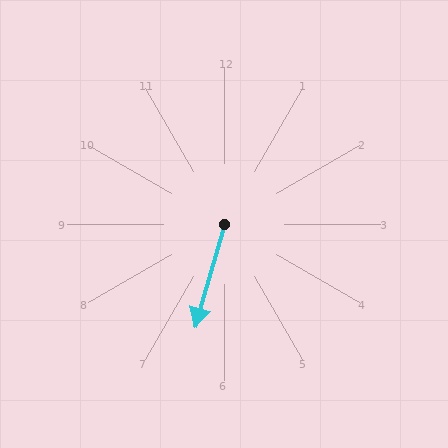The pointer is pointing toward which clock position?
Roughly 7 o'clock.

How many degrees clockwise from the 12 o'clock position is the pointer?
Approximately 196 degrees.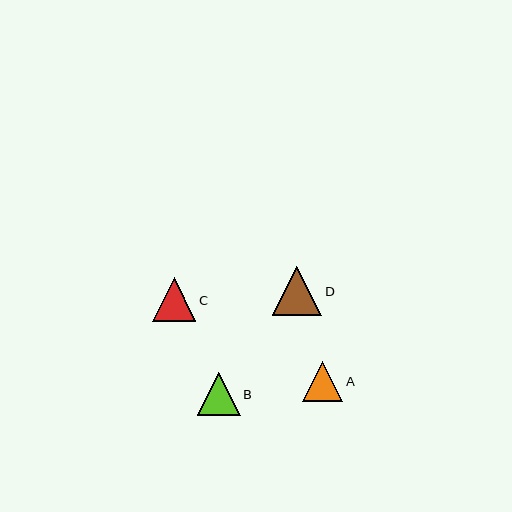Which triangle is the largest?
Triangle D is the largest with a size of approximately 49 pixels.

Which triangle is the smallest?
Triangle A is the smallest with a size of approximately 40 pixels.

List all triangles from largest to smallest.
From largest to smallest: D, C, B, A.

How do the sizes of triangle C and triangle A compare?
Triangle C and triangle A are approximately the same size.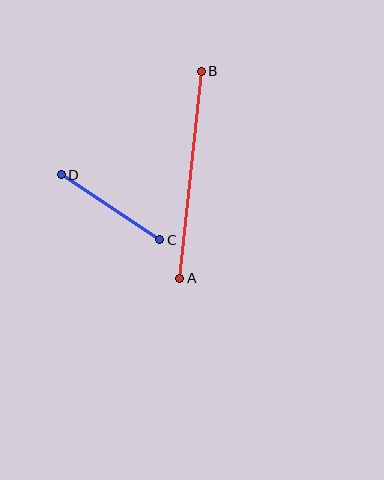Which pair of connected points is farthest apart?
Points A and B are farthest apart.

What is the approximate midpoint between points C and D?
The midpoint is at approximately (110, 207) pixels.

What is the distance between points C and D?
The distance is approximately 118 pixels.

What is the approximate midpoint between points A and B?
The midpoint is at approximately (191, 175) pixels.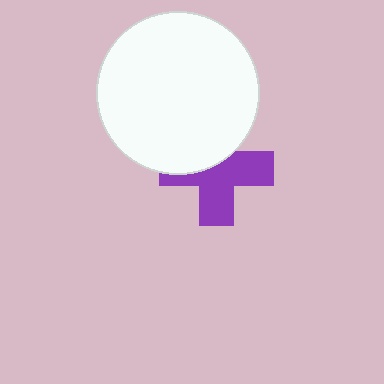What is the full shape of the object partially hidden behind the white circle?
The partially hidden object is a purple cross.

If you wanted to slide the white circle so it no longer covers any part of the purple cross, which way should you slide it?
Slide it up — that is the most direct way to separate the two shapes.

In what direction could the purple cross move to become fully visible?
The purple cross could move down. That would shift it out from behind the white circle entirely.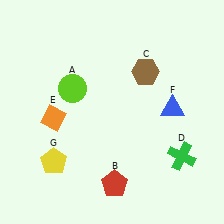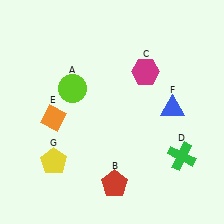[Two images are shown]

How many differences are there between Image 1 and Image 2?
There is 1 difference between the two images.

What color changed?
The hexagon (C) changed from brown in Image 1 to magenta in Image 2.